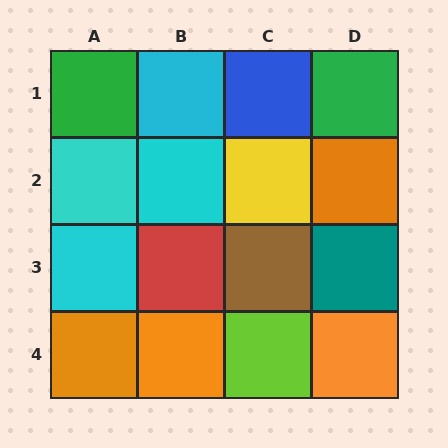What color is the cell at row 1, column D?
Green.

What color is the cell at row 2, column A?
Cyan.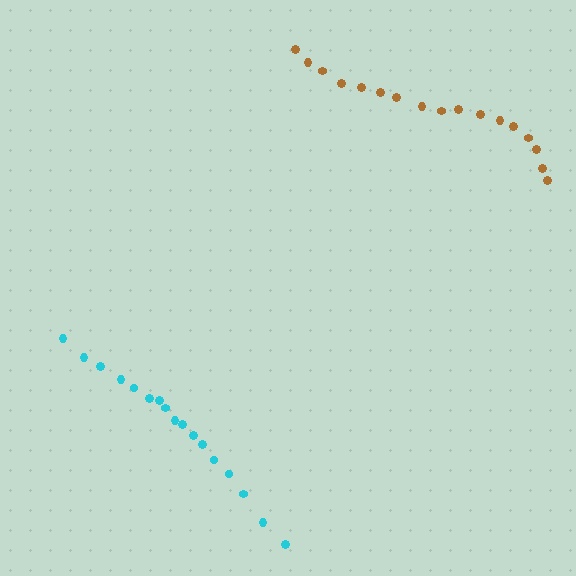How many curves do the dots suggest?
There are 2 distinct paths.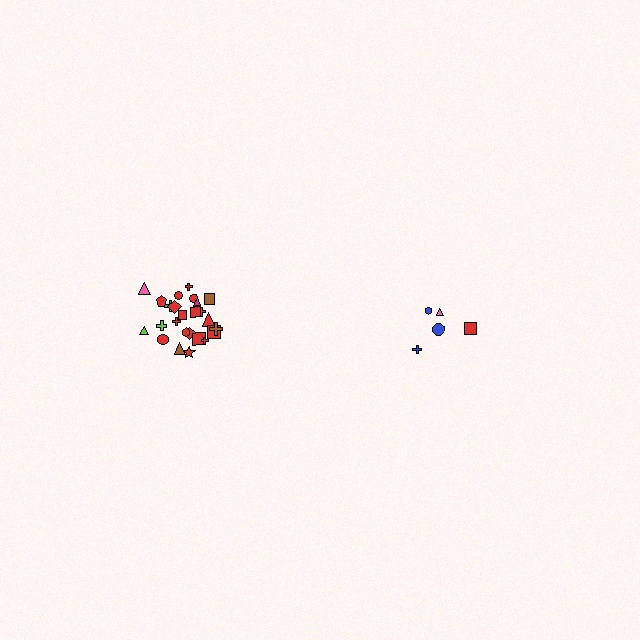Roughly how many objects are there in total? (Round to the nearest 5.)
Roughly 30 objects in total.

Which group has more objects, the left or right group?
The left group.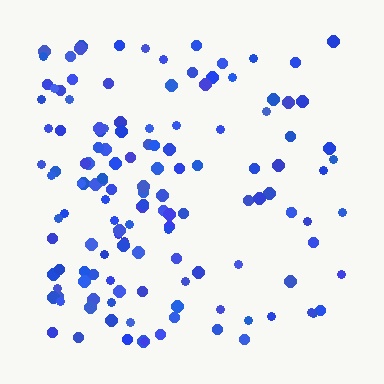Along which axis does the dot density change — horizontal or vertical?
Horizontal.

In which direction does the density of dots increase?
From right to left, with the left side densest.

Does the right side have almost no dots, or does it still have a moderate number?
Still a moderate number, just noticeably fewer than the left.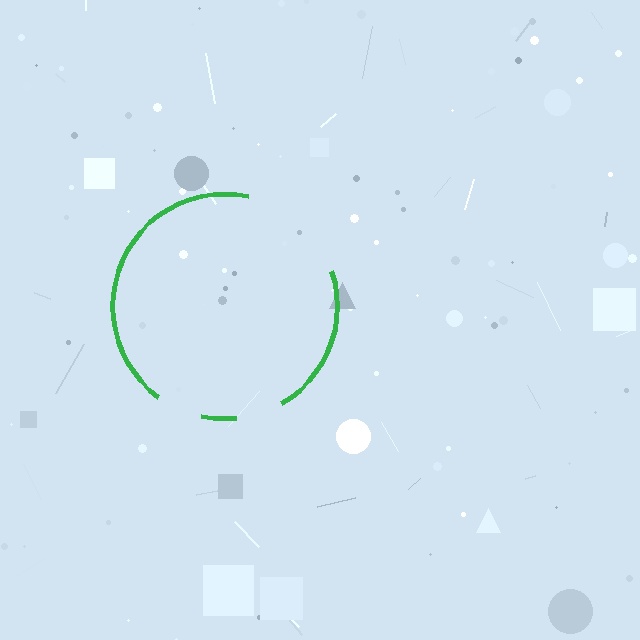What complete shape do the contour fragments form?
The contour fragments form a circle.